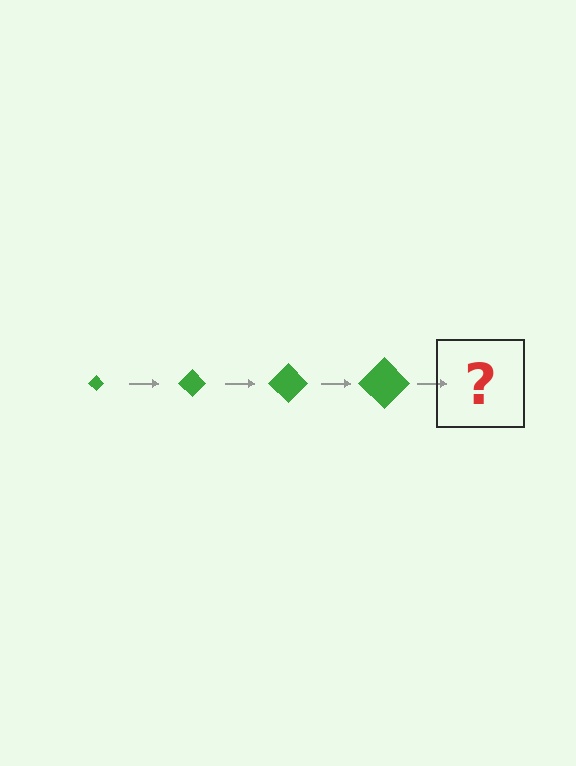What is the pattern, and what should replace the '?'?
The pattern is that the diamond gets progressively larger each step. The '?' should be a green diamond, larger than the previous one.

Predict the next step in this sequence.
The next step is a green diamond, larger than the previous one.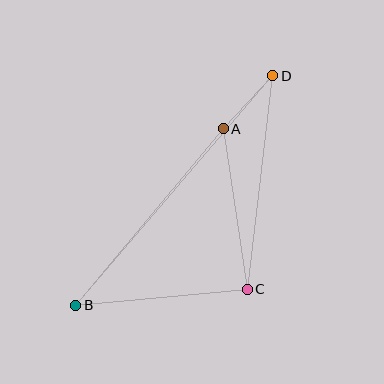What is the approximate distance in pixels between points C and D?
The distance between C and D is approximately 215 pixels.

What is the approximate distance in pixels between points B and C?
The distance between B and C is approximately 172 pixels.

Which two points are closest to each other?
Points A and D are closest to each other.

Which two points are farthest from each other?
Points B and D are farthest from each other.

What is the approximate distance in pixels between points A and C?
The distance between A and C is approximately 162 pixels.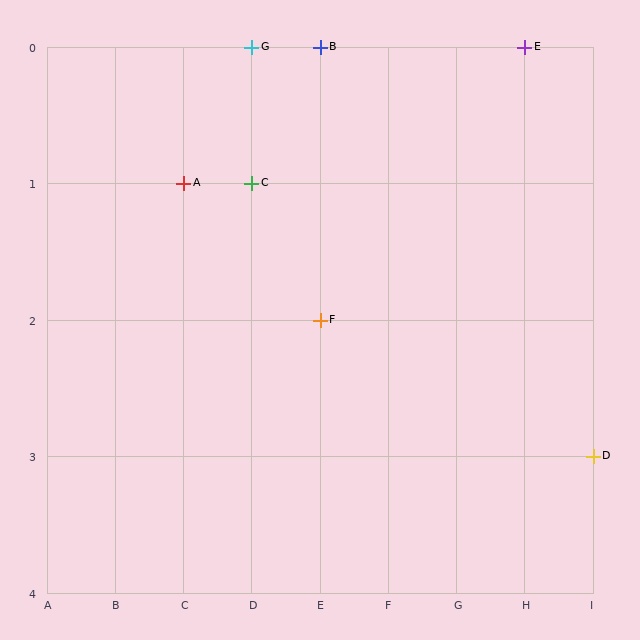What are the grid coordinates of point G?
Point G is at grid coordinates (D, 0).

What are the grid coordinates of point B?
Point B is at grid coordinates (E, 0).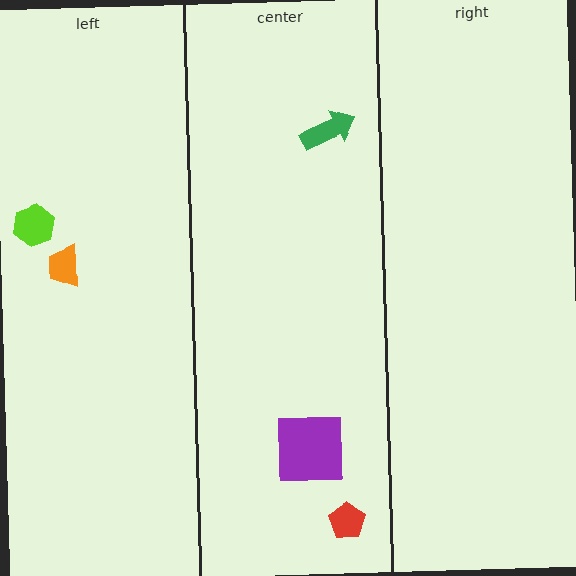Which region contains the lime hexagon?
The left region.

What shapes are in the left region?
The lime hexagon, the orange trapezoid.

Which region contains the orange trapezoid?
The left region.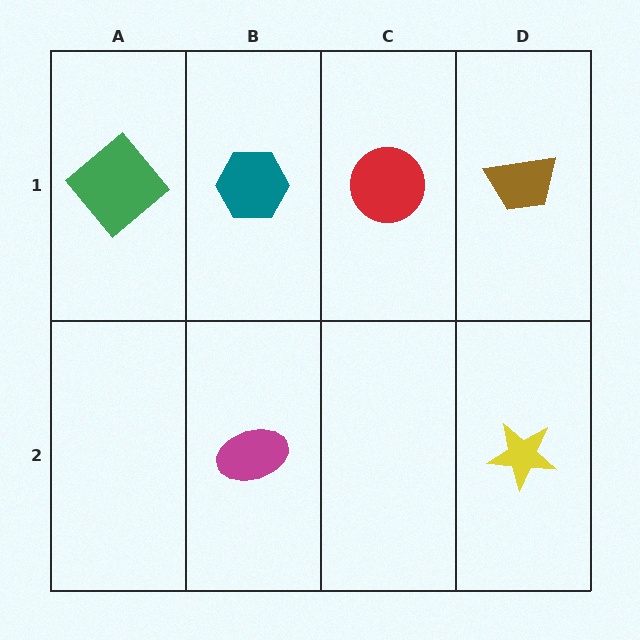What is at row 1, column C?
A red circle.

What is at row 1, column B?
A teal hexagon.